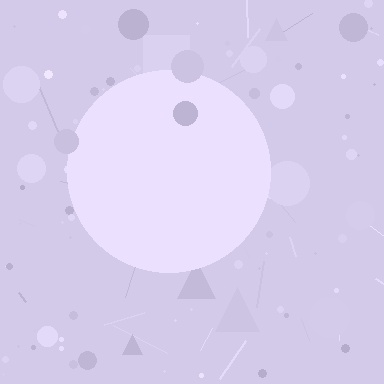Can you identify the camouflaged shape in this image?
The camouflaged shape is a circle.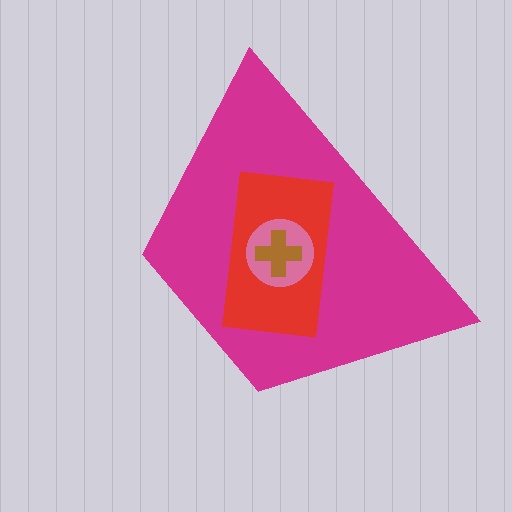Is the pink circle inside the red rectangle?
Yes.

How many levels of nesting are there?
4.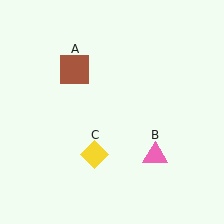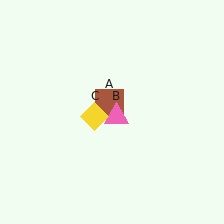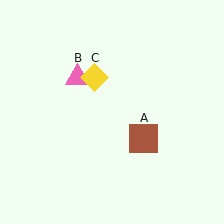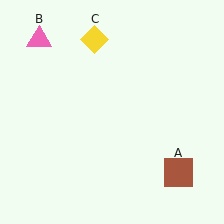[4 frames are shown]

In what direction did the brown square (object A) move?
The brown square (object A) moved down and to the right.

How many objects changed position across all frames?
3 objects changed position: brown square (object A), pink triangle (object B), yellow diamond (object C).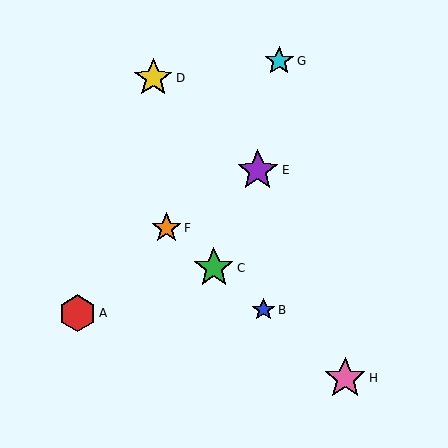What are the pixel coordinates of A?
Object A is at (78, 313).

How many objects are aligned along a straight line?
4 objects (B, C, F, H) are aligned along a straight line.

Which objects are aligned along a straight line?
Objects B, C, F, H are aligned along a straight line.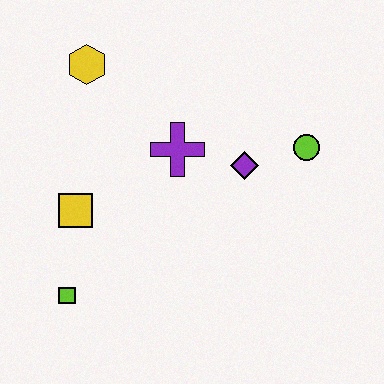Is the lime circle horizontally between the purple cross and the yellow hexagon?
No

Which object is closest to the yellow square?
The lime square is closest to the yellow square.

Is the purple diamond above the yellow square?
Yes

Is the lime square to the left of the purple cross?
Yes